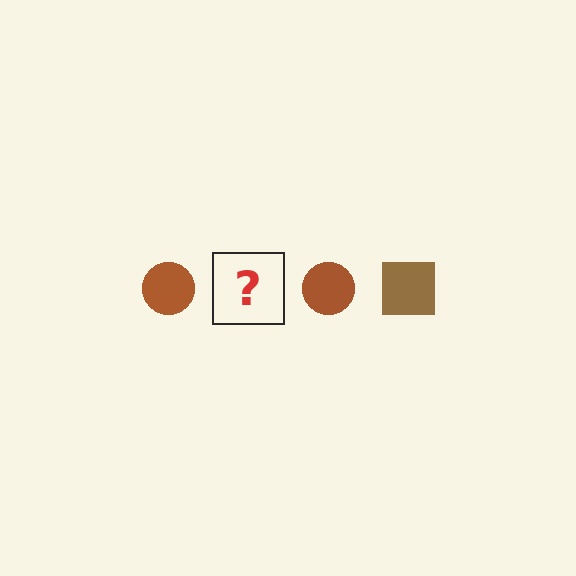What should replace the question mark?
The question mark should be replaced with a brown square.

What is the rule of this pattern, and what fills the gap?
The rule is that the pattern cycles through circle, square shapes in brown. The gap should be filled with a brown square.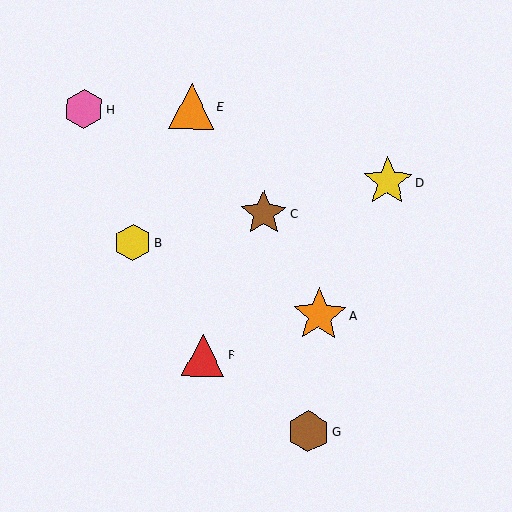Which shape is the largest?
The orange star (labeled A) is the largest.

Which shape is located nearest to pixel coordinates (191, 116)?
The orange triangle (labeled E) at (192, 106) is nearest to that location.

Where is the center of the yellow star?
The center of the yellow star is at (387, 182).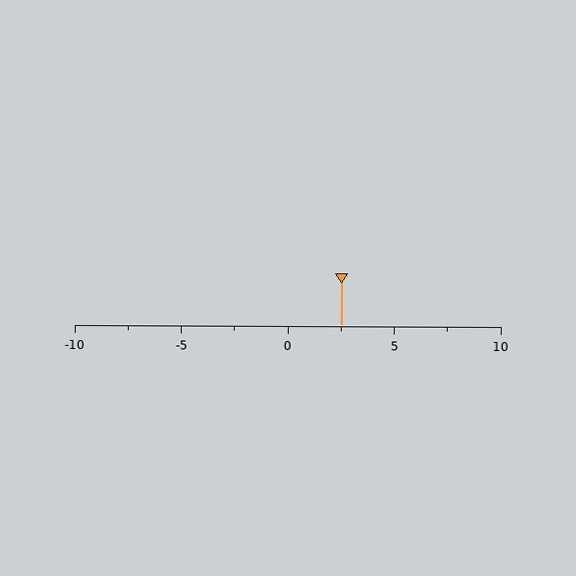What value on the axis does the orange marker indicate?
The marker indicates approximately 2.5.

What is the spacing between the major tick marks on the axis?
The major ticks are spaced 5 apart.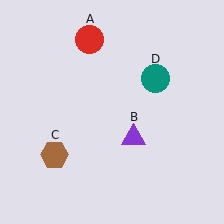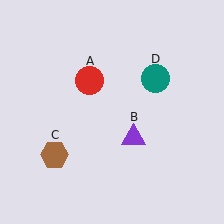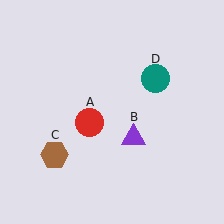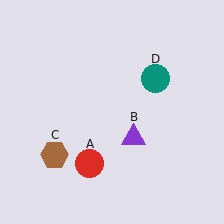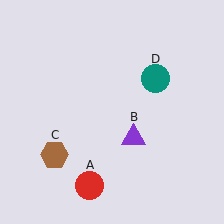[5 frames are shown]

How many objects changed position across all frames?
1 object changed position: red circle (object A).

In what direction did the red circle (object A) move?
The red circle (object A) moved down.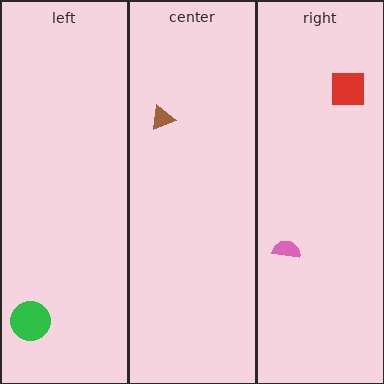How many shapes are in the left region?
1.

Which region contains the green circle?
The left region.